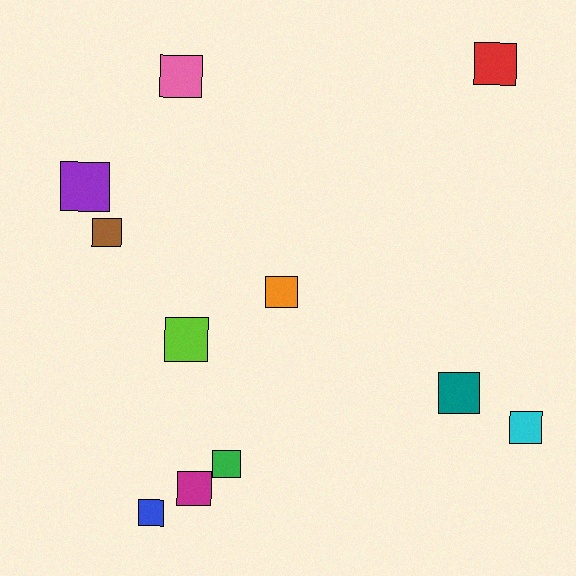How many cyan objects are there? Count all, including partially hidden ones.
There is 1 cyan object.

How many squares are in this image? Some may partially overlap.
There are 11 squares.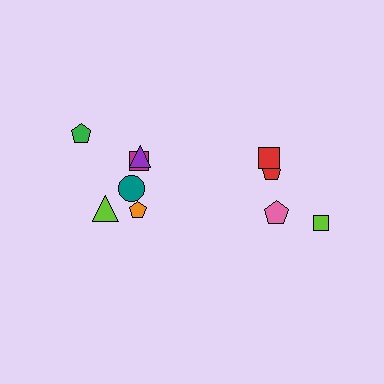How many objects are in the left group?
There are 6 objects.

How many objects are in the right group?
There are 4 objects.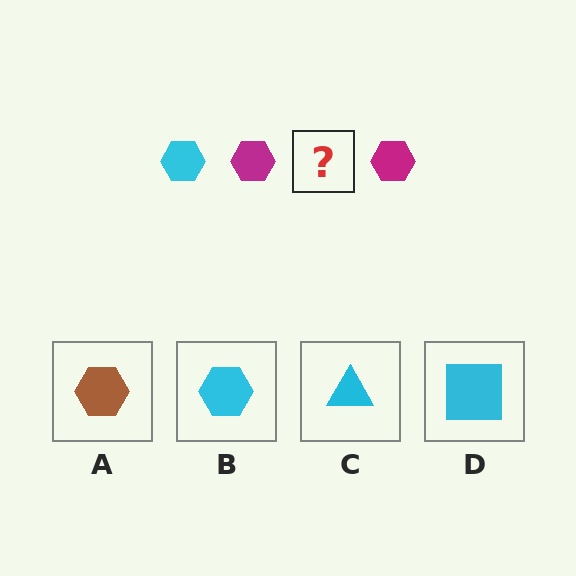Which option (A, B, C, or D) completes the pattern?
B.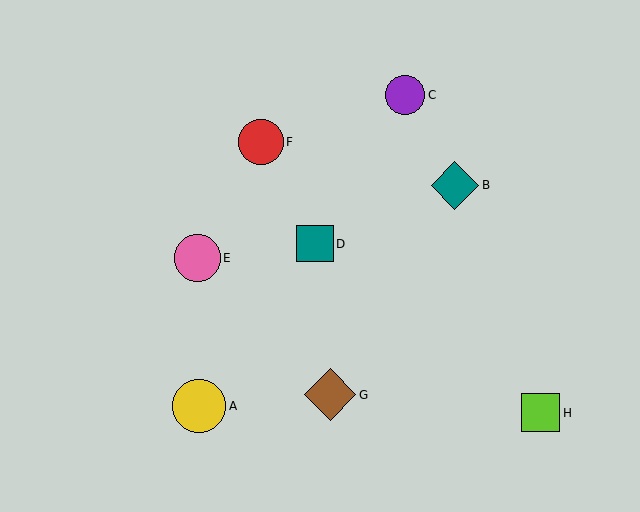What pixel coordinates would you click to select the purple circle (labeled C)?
Click at (405, 95) to select the purple circle C.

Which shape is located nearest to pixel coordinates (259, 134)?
The red circle (labeled F) at (261, 142) is nearest to that location.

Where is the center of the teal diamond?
The center of the teal diamond is at (455, 185).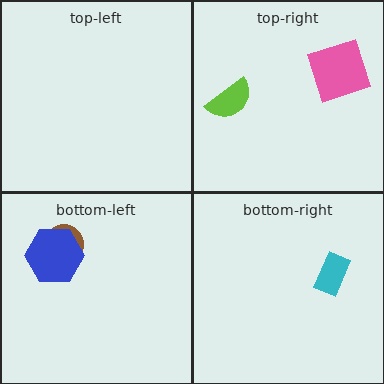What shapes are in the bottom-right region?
The cyan rectangle.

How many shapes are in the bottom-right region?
1.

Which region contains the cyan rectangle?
The bottom-right region.